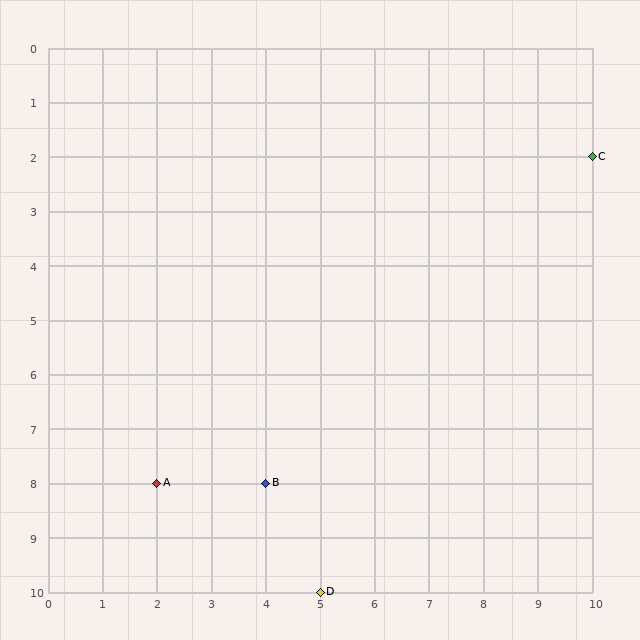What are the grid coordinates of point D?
Point D is at grid coordinates (5, 10).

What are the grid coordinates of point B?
Point B is at grid coordinates (4, 8).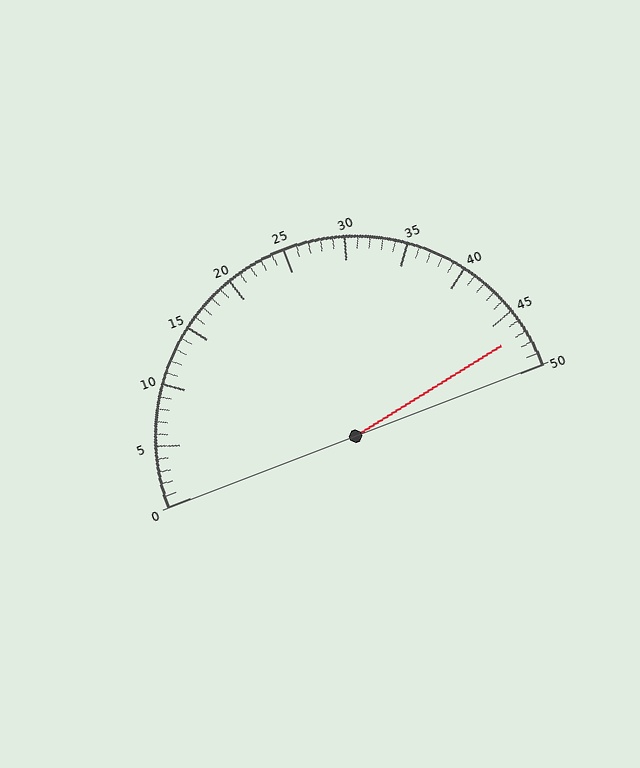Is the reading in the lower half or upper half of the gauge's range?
The reading is in the upper half of the range (0 to 50).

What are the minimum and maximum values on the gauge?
The gauge ranges from 0 to 50.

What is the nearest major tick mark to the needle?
The nearest major tick mark is 45.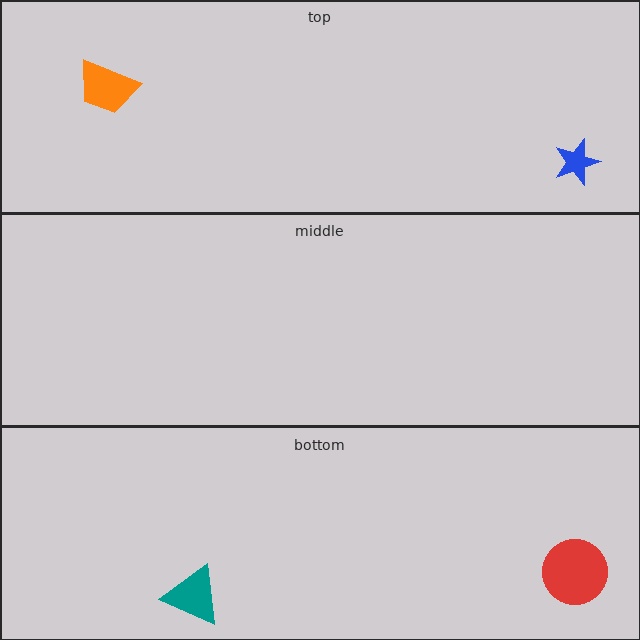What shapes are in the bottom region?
The red circle, the teal triangle.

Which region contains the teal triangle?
The bottom region.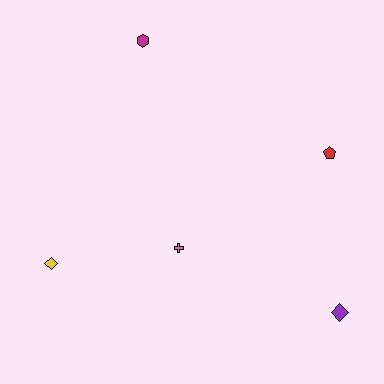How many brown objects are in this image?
There are no brown objects.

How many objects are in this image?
There are 5 objects.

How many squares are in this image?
There are no squares.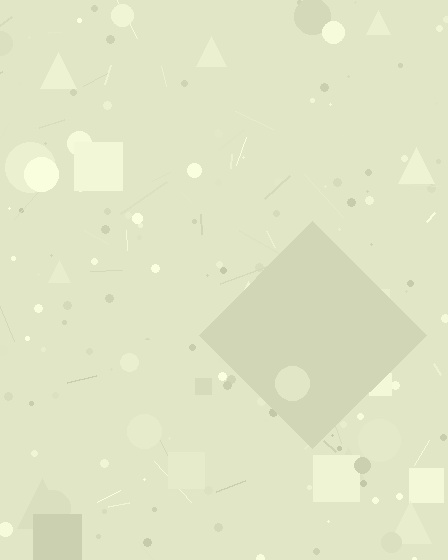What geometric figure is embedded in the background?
A diamond is embedded in the background.